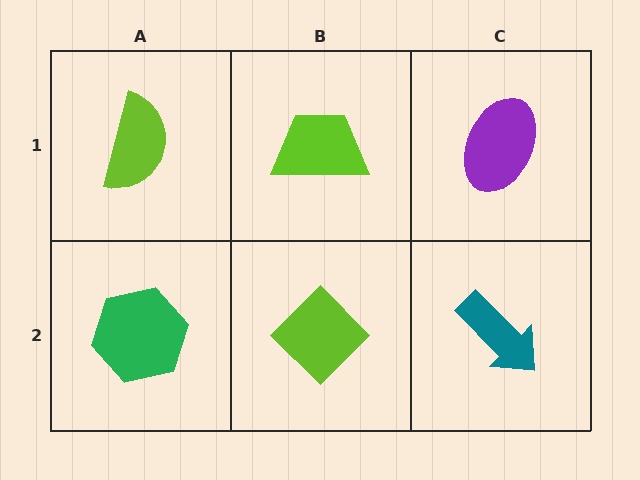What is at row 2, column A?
A green hexagon.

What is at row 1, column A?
A lime semicircle.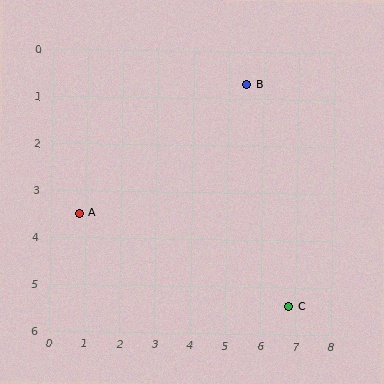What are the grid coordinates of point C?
Point C is at approximately (6.8, 5.4).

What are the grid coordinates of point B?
Point B is at approximately (5.5, 0.7).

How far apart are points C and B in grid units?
Points C and B are about 4.9 grid units apart.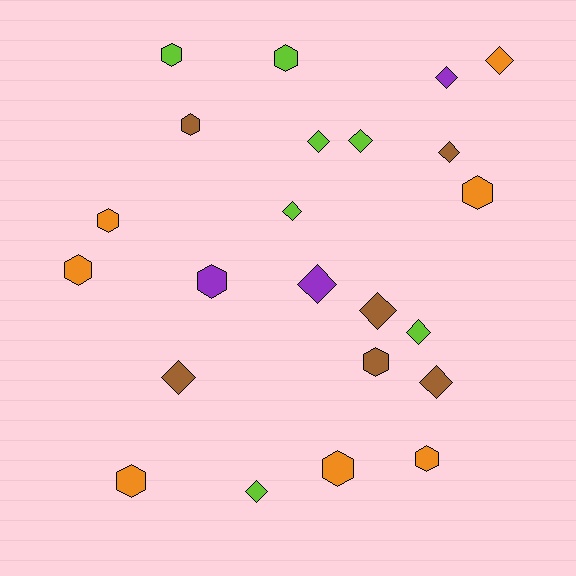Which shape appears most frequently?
Diamond, with 12 objects.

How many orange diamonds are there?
There is 1 orange diamond.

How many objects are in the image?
There are 23 objects.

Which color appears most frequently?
Orange, with 7 objects.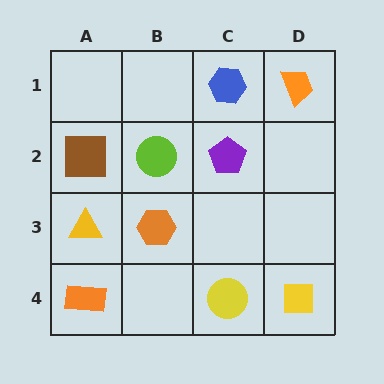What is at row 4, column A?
An orange rectangle.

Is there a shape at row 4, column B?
No, that cell is empty.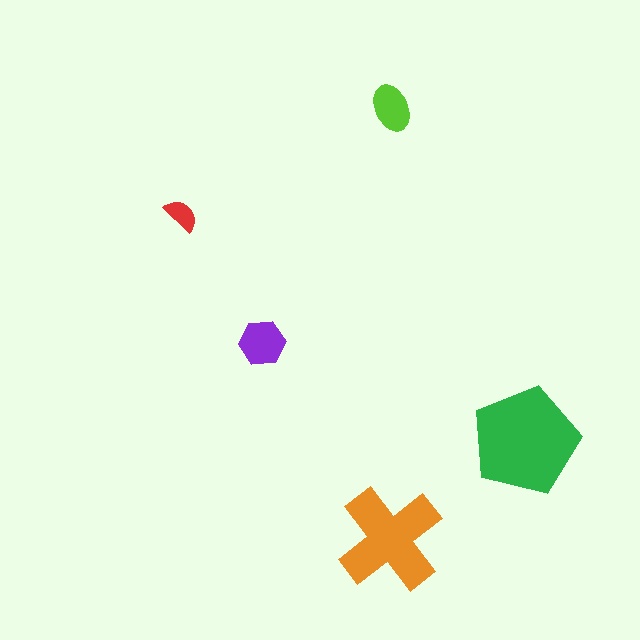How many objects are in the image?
There are 5 objects in the image.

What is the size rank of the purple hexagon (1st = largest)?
3rd.